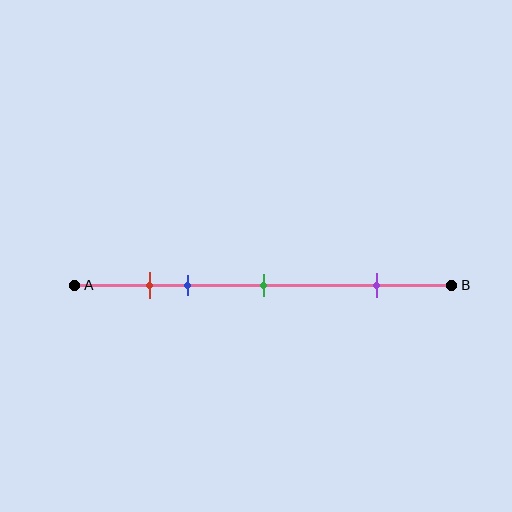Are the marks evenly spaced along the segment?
No, the marks are not evenly spaced.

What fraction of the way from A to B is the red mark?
The red mark is approximately 20% (0.2) of the way from A to B.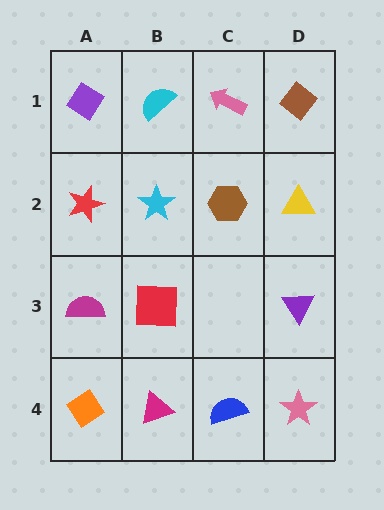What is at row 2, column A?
A red star.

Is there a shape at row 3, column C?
No, that cell is empty.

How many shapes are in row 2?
4 shapes.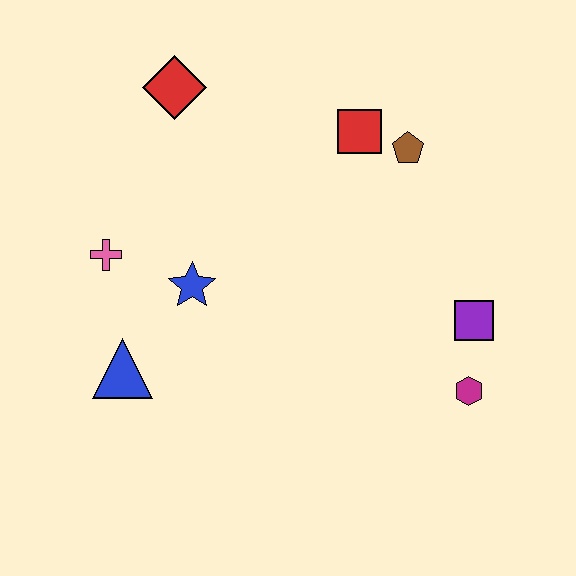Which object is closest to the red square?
The brown pentagon is closest to the red square.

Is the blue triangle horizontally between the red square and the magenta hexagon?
No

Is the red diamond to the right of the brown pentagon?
No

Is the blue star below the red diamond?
Yes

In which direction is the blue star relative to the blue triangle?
The blue star is above the blue triangle.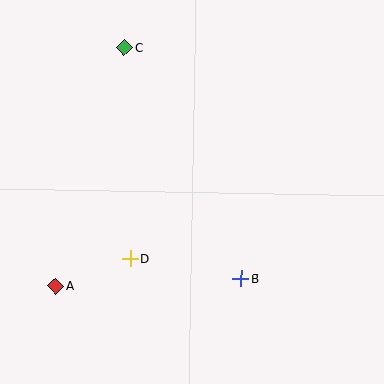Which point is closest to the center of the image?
Point D at (130, 259) is closest to the center.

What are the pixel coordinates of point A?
Point A is at (56, 286).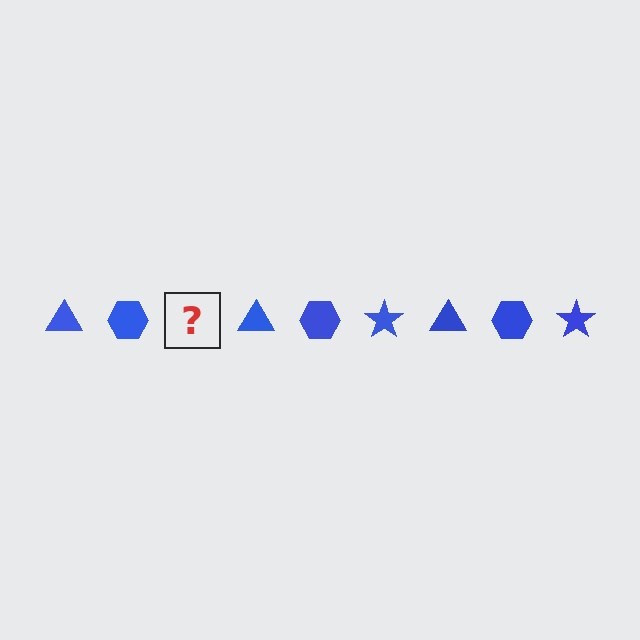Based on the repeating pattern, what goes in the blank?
The blank should be a blue star.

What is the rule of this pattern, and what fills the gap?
The rule is that the pattern cycles through triangle, hexagon, star shapes in blue. The gap should be filled with a blue star.